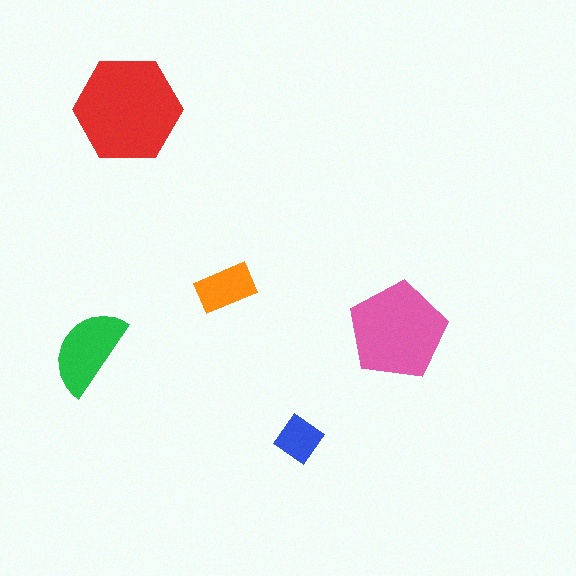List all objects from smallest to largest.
The blue diamond, the orange rectangle, the green semicircle, the pink pentagon, the red hexagon.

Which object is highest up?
The red hexagon is topmost.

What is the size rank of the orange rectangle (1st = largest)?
4th.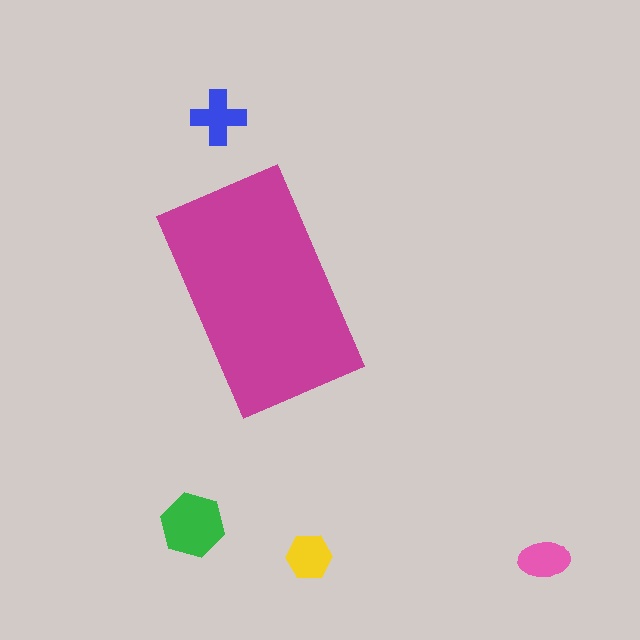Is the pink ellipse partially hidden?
No, the pink ellipse is fully visible.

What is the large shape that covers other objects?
A magenta rectangle.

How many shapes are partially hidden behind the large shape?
0 shapes are partially hidden.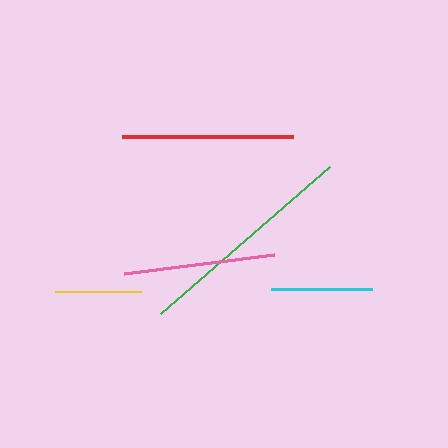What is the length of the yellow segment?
The yellow segment is approximately 86 pixels long.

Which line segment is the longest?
The green line is the longest at approximately 224 pixels.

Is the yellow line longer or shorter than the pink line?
The pink line is longer than the yellow line.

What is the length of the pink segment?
The pink segment is approximately 151 pixels long.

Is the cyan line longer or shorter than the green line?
The green line is longer than the cyan line.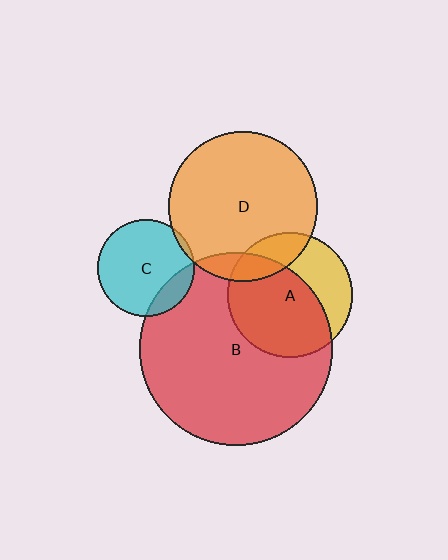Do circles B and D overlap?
Yes.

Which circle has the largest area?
Circle B (red).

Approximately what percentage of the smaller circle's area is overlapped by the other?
Approximately 10%.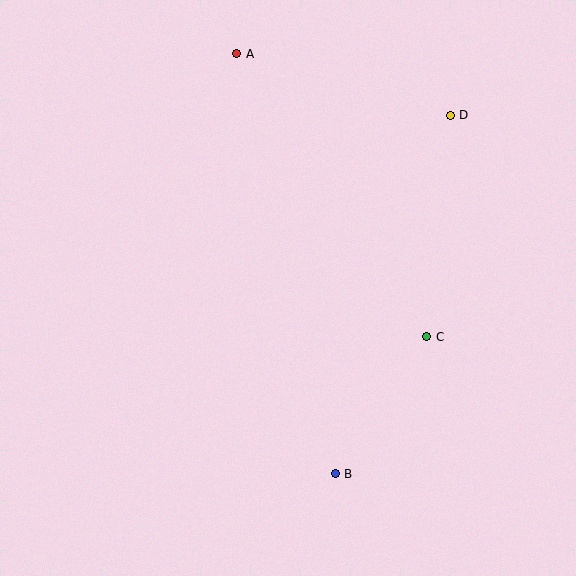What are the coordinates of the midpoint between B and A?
The midpoint between B and A is at (286, 264).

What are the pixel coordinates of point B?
Point B is at (335, 474).